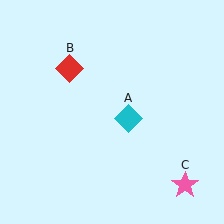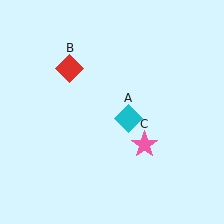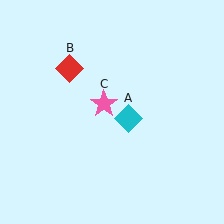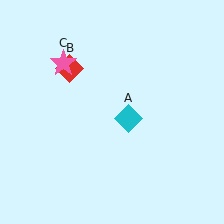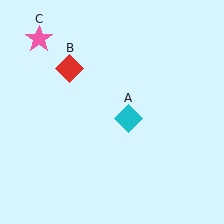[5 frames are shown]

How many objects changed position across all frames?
1 object changed position: pink star (object C).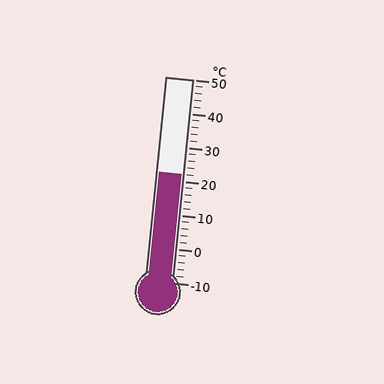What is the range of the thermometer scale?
The thermometer scale ranges from -10°C to 50°C.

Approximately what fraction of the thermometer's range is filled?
The thermometer is filled to approximately 55% of its range.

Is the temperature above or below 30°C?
The temperature is below 30°C.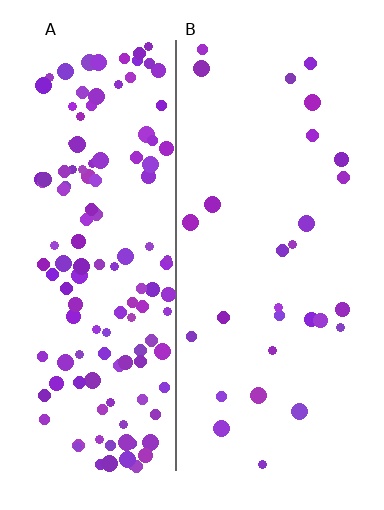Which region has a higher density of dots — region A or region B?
A (the left).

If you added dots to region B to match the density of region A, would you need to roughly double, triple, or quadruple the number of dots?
Approximately quadruple.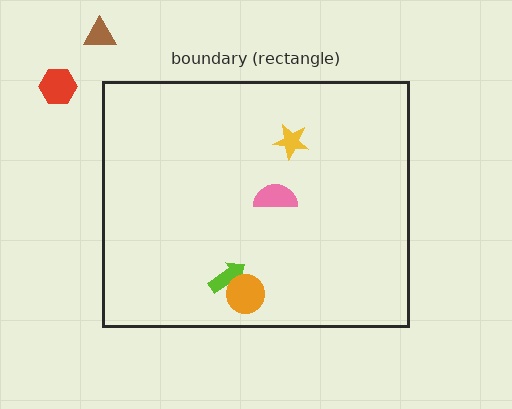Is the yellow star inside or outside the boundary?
Inside.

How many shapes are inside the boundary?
4 inside, 2 outside.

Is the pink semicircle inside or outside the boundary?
Inside.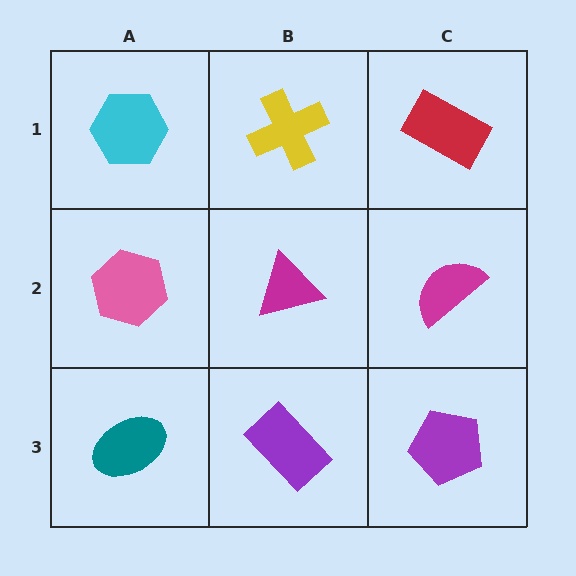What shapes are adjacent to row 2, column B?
A yellow cross (row 1, column B), a purple rectangle (row 3, column B), a pink hexagon (row 2, column A), a magenta semicircle (row 2, column C).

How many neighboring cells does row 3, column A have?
2.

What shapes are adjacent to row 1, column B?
A magenta triangle (row 2, column B), a cyan hexagon (row 1, column A), a red rectangle (row 1, column C).